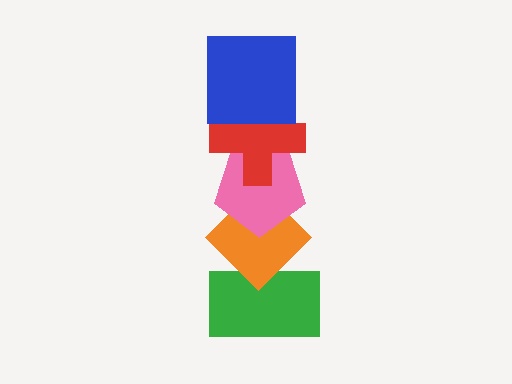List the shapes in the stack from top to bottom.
From top to bottom: the blue square, the red cross, the pink pentagon, the orange diamond, the green rectangle.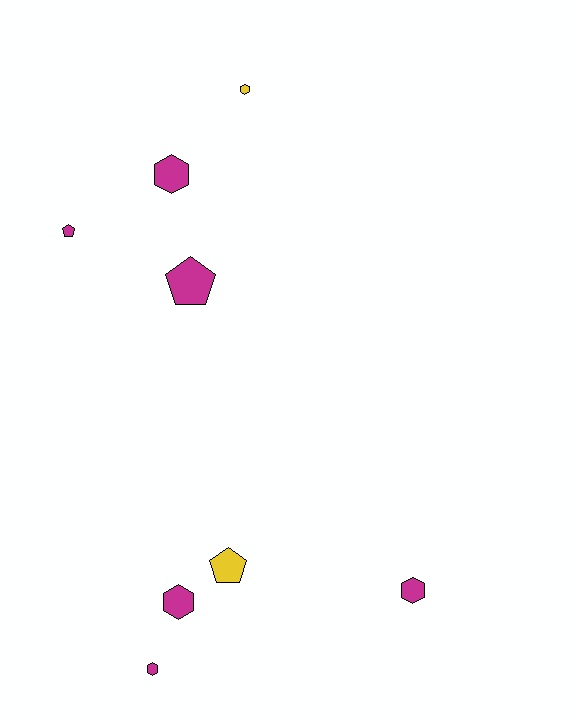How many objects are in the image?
There are 8 objects.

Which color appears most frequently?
Magenta, with 6 objects.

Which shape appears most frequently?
Hexagon, with 5 objects.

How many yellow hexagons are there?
There is 1 yellow hexagon.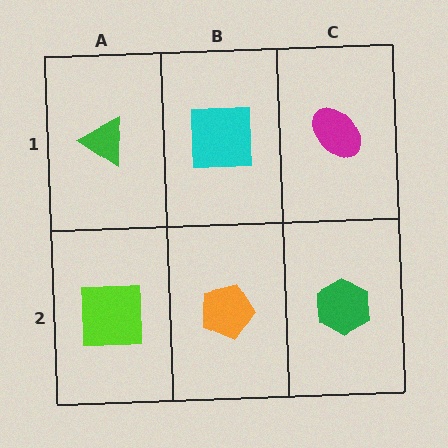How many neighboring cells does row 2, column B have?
3.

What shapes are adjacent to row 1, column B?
An orange pentagon (row 2, column B), a green triangle (row 1, column A), a magenta ellipse (row 1, column C).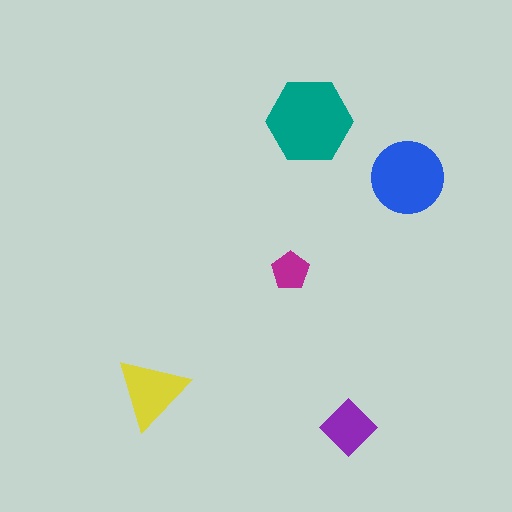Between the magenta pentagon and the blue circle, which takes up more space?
The blue circle.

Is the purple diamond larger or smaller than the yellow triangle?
Smaller.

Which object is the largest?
The teal hexagon.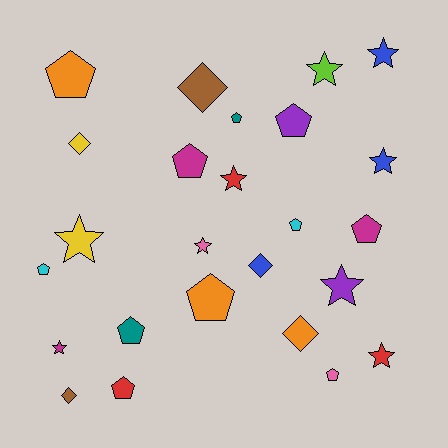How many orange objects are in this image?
There are 3 orange objects.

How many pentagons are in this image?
There are 11 pentagons.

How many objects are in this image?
There are 25 objects.